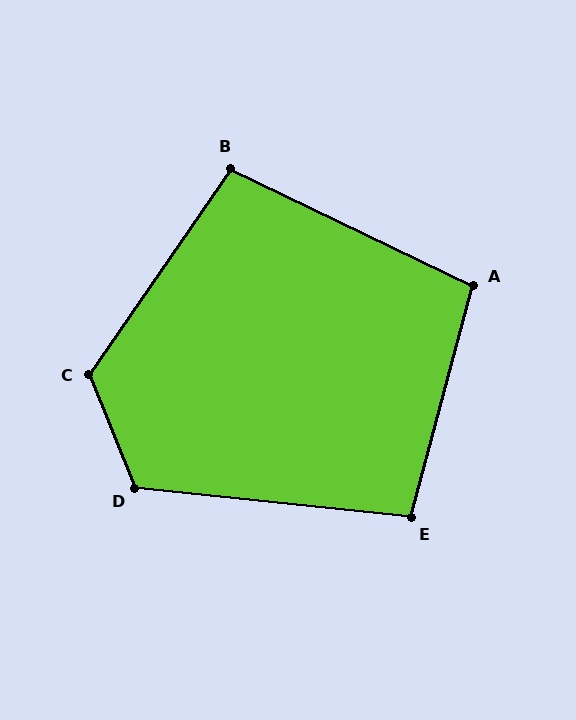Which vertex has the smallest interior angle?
E, at approximately 99 degrees.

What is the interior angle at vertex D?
Approximately 118 degrees (obtuse).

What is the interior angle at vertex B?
Approximately 99 degrees (obtuse).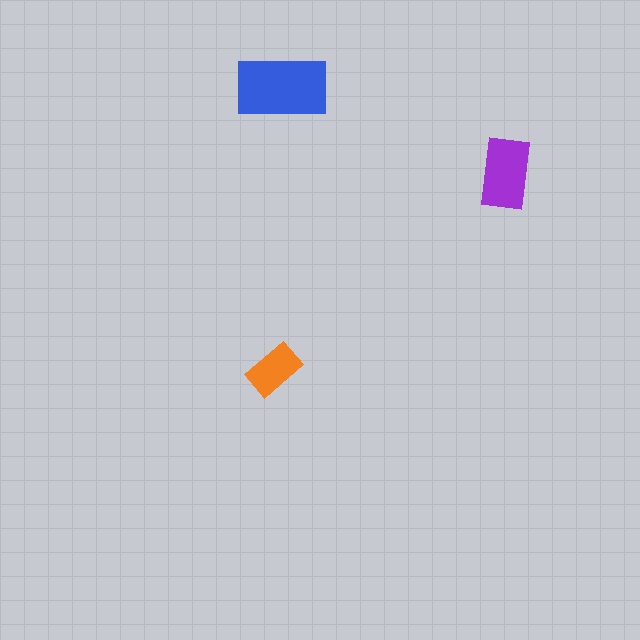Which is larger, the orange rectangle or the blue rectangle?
The blue one.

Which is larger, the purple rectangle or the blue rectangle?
The blue one.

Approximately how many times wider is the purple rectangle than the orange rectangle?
About 1.5 times wider.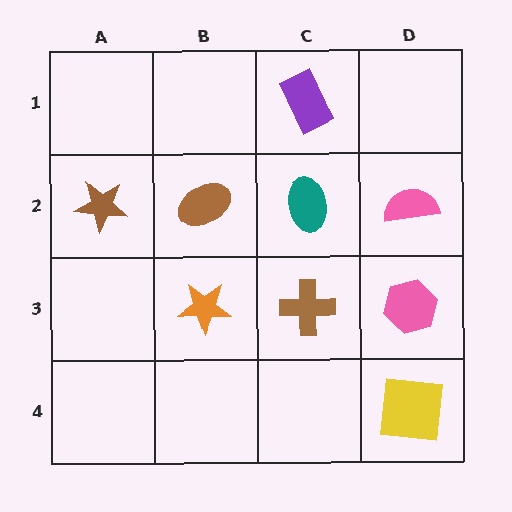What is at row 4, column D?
A yellow square.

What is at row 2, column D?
A pink semicircle.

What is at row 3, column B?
An orange star.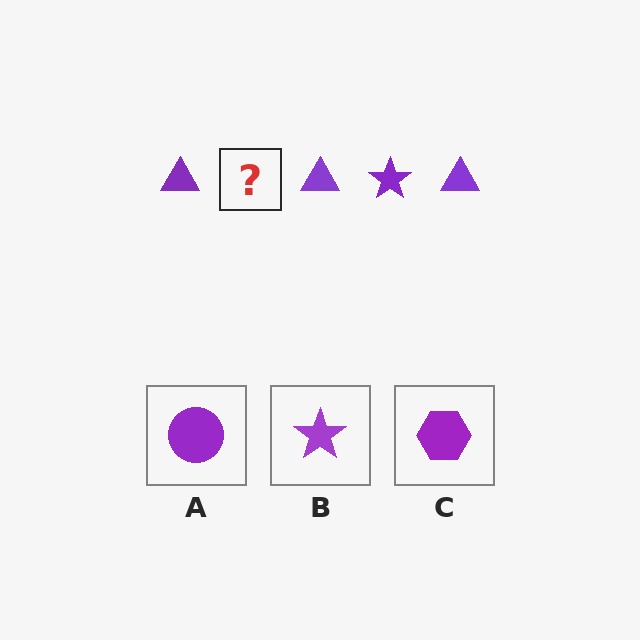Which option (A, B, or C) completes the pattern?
B.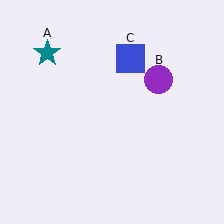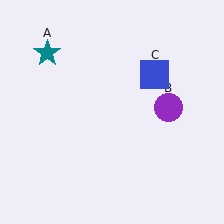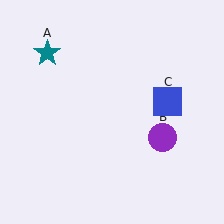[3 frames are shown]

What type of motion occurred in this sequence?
The purple circle (object B), blue square (object C) rotated clockwise around the center of the scene.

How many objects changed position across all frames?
2 objects changed position: purple circle (object B), blue square (object C).